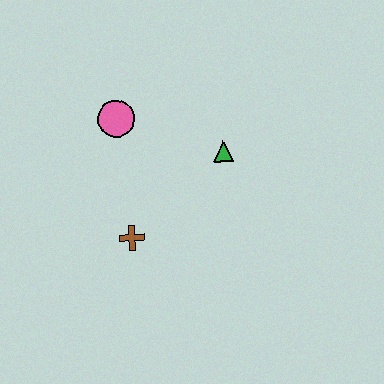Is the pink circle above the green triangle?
Yes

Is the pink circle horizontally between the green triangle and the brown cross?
No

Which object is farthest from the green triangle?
The brown cross is farthest from the green triangle.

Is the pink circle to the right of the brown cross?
No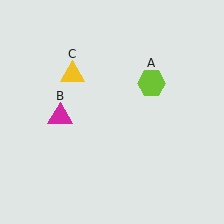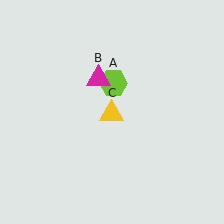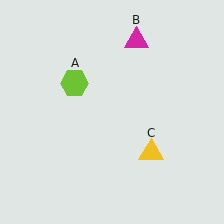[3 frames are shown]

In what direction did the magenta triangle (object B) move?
The magenta triangle (object B) moved up and to the right.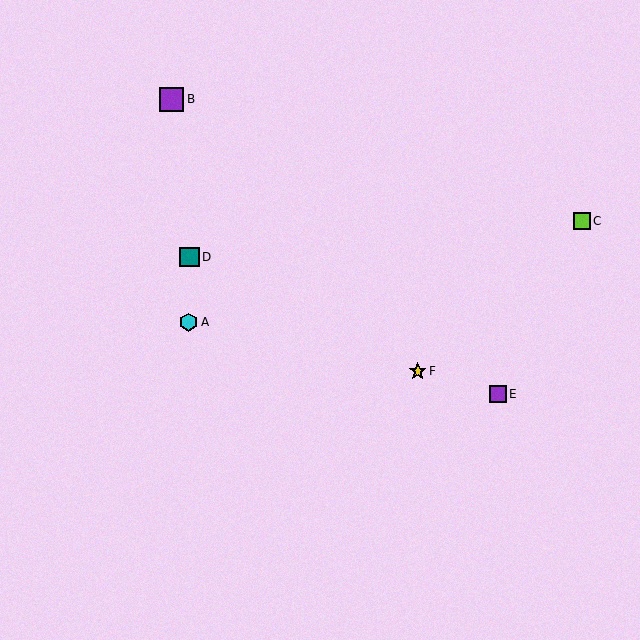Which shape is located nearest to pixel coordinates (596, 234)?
The lime square (labeled C) at (582, 221) is nearest to that location.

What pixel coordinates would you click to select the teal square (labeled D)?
Click at (189, 257) to select the teal square D.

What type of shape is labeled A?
Shape A is a cyan hexagon.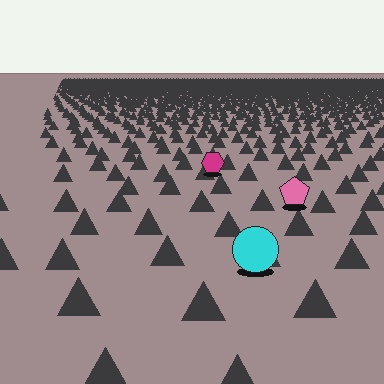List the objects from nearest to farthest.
From nearest to farthest: the cyan circle, the pink pentagon, the magenta hexagon.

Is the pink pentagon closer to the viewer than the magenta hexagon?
Yes. The pink pentagon is closer — you can tell from the texture gradient: the ground texture is coarser near it.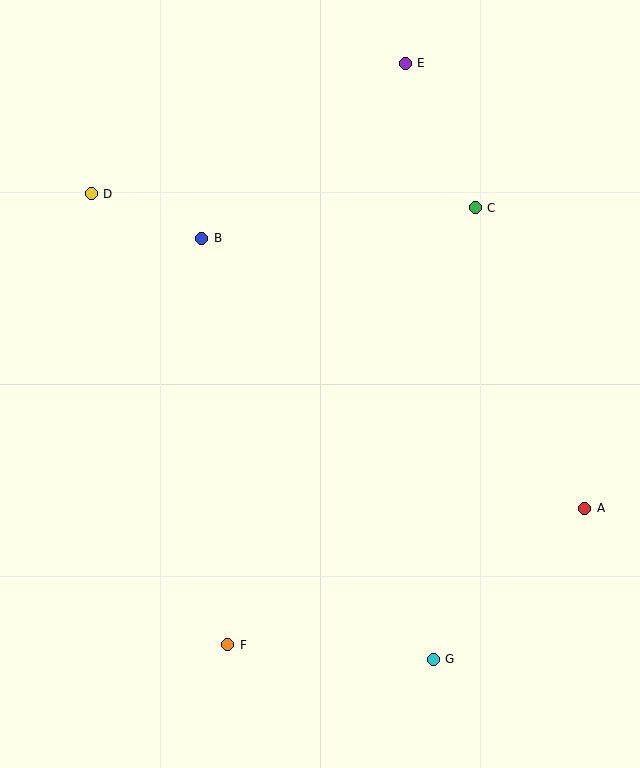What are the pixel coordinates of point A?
Point A is at (585, 508).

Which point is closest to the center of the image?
Point B at (202, 238) is closest to the center.